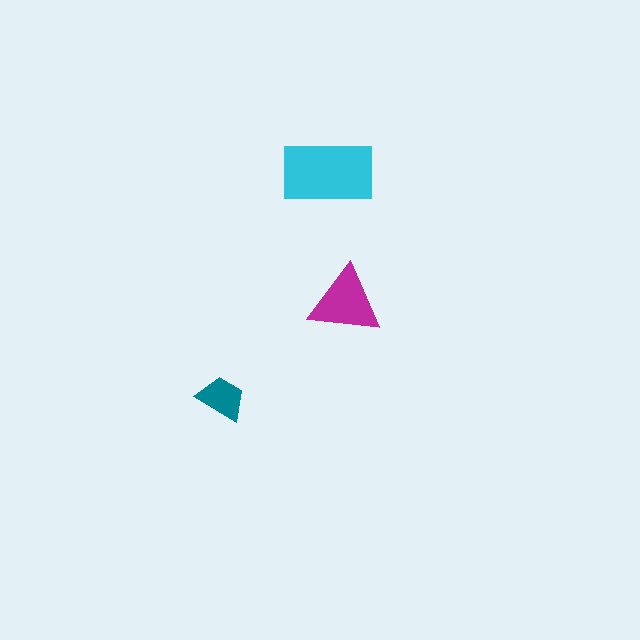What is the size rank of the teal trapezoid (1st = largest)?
3rd.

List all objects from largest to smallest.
The cyan rectangle, the magenta triangle, the teal trapezoid.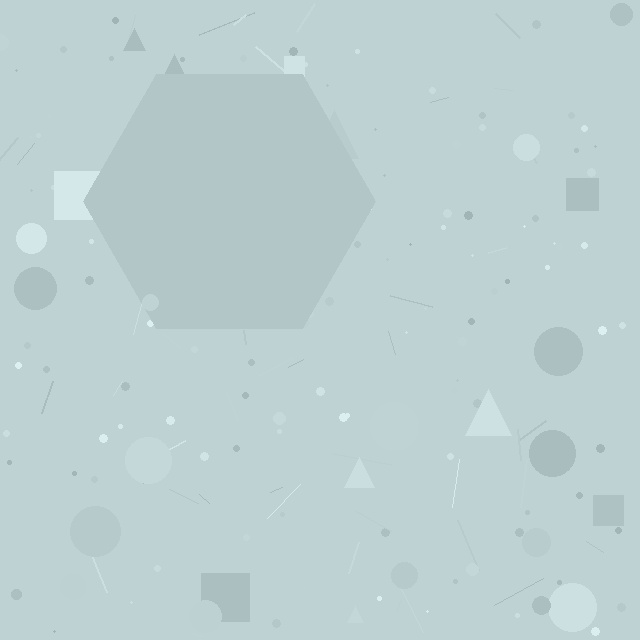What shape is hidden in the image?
A hexagon is hidden in the image.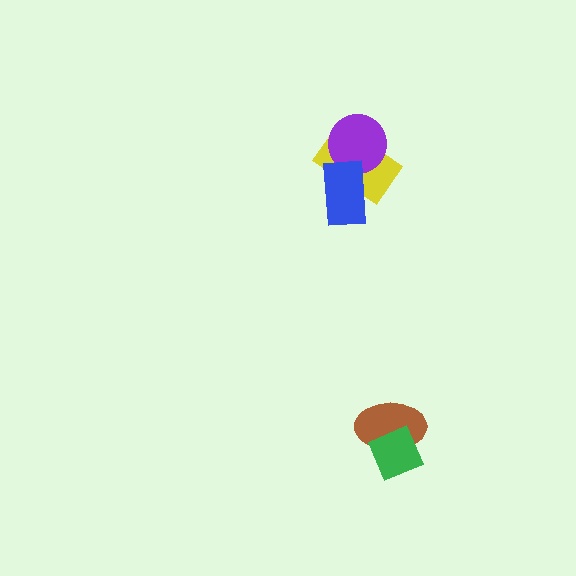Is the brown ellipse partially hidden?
Yes, it is partially covered by another shape.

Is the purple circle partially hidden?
Yes, it is partially covered by another shape.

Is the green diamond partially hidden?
No, no other shape covers it.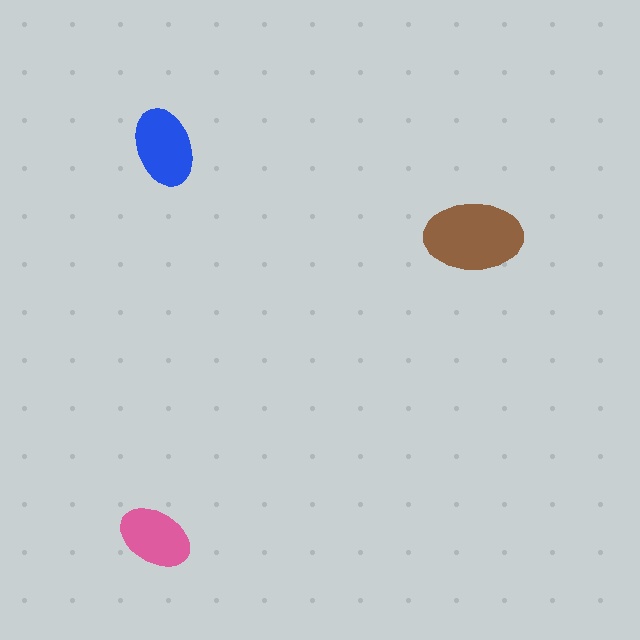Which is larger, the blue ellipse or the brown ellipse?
The brown one.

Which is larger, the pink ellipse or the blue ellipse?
The blue one.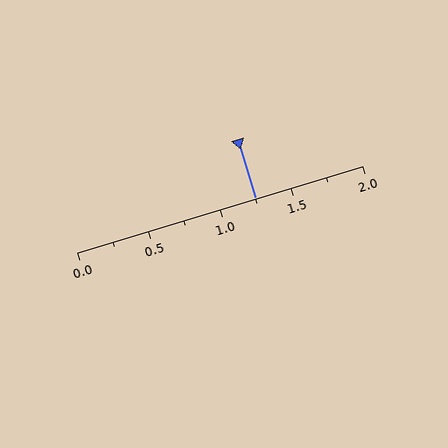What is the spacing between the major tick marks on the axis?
The major ticks are spaced 0.5 apart.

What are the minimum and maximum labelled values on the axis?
The axis runs from 0.0 to 2.0.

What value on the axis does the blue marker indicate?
The marker indicates approximately 1.25.